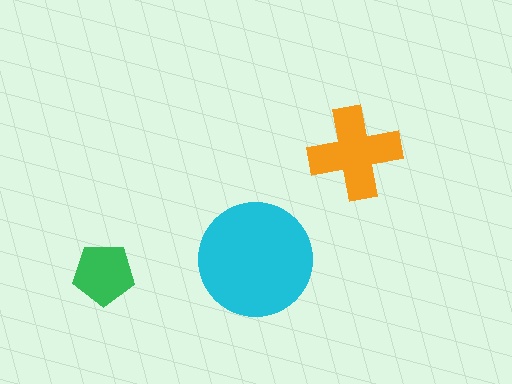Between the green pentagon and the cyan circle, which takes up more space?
The cyan circle.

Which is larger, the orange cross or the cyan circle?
The cyan circle.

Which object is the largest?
The cyan circle.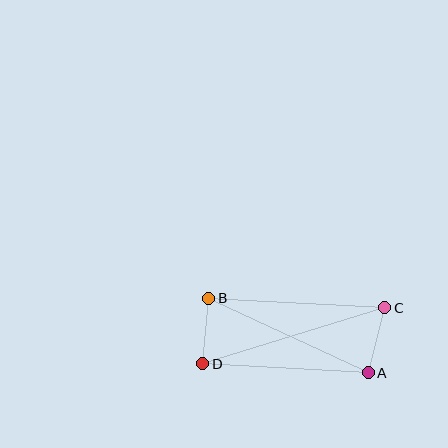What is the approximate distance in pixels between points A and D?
The distance between A and D is approximately 166 pixels.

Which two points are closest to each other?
Points B and D are closest to each other.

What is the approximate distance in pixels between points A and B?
The distance between A and B is approximately 176 pixels.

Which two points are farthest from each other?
Points C and D are farthest from each other.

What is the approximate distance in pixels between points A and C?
The distance between A and C is approximately 67 pixels.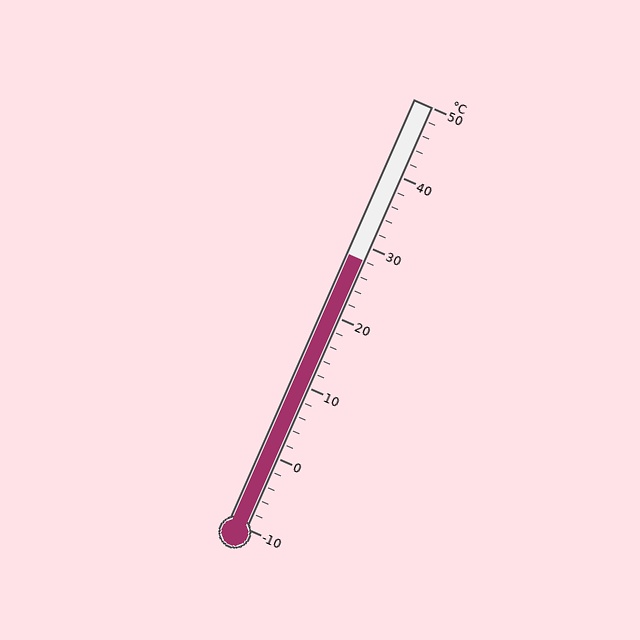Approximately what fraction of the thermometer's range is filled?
The thermometer is filled to approximately 65% of its range.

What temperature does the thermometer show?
The thermometer shows approximately 28°C.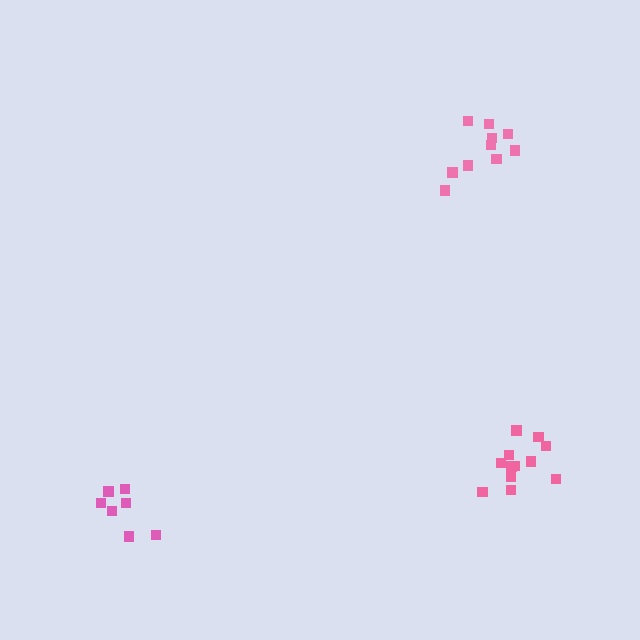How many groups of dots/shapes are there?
There are 3 groups.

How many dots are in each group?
Group 1: 10 dots, Group 2: 7 dots, Group 3: 12 dots (29 total).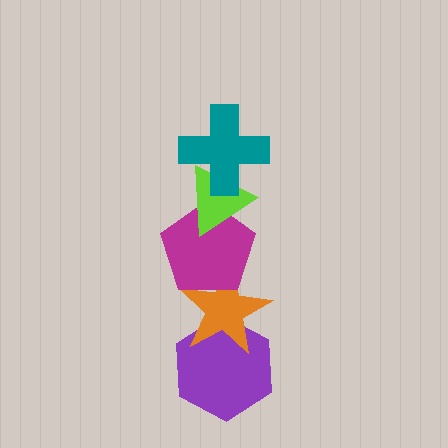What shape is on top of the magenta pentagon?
The lime triangle is on top of the magenta pentagon.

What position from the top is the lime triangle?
The lime triangle is 2nd from the top.